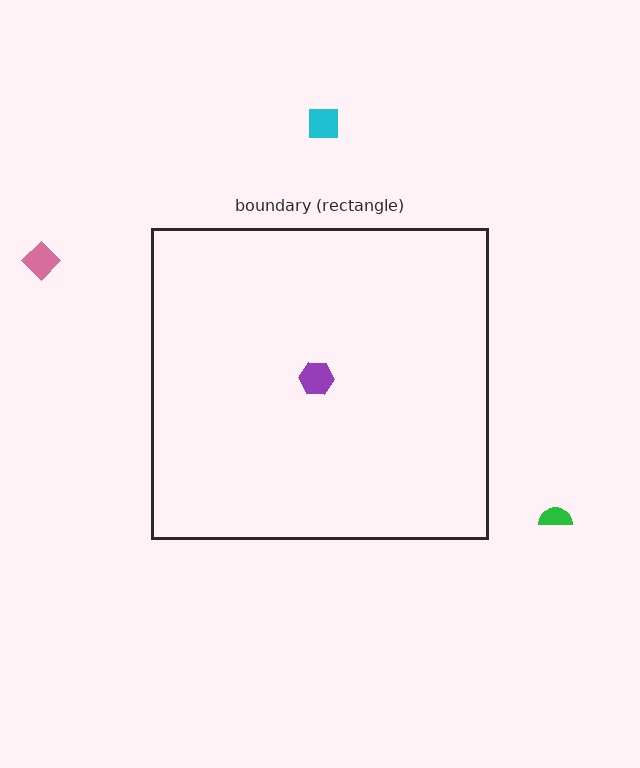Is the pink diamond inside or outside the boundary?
Outside.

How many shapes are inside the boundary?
1 inside, 3 outside.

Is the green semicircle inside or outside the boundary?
Outside.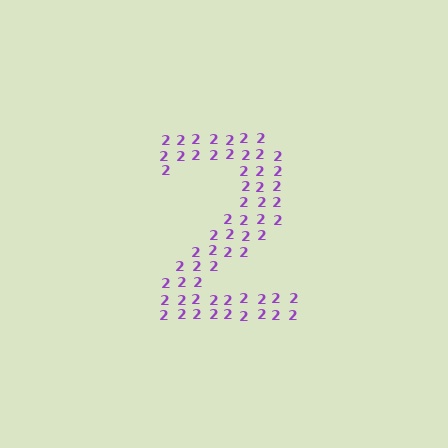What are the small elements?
The small elements are digit 2's.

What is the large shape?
The large shape is the digit 2.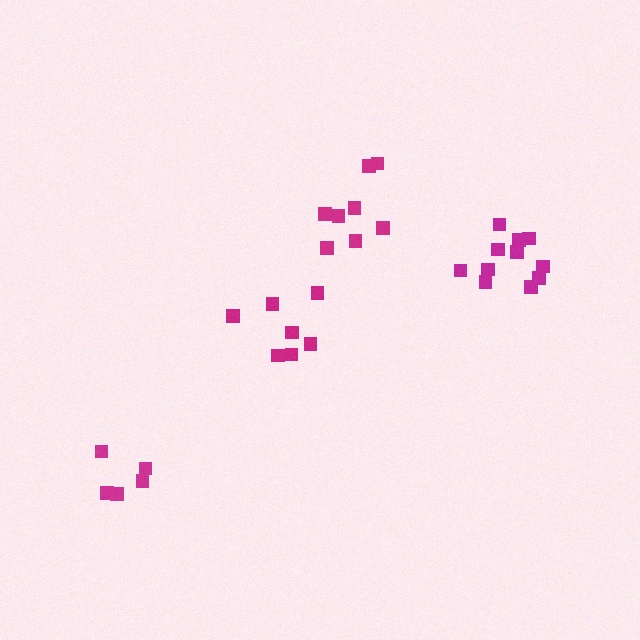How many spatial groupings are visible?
There are 4 spatial groupings.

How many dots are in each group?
Group 1: 7 dots, Group 2: 5 dots, Group 3: 11 dots, Group 4: 8 dots (31 total).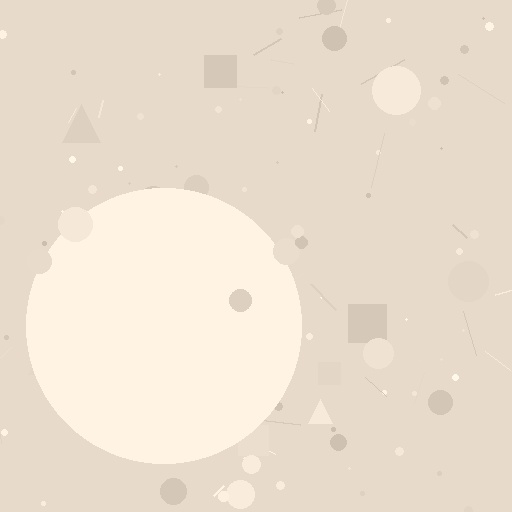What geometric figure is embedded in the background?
A circle is embedded in the background.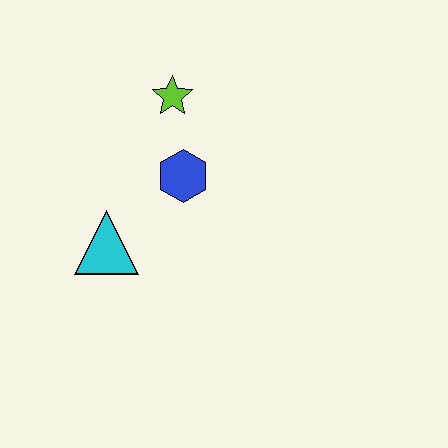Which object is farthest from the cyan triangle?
The lime star is farthest from the cyan triangle.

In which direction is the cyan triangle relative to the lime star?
The cyan triangle is below the lime star.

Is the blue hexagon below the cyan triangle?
No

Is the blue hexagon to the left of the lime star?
No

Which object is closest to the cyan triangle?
The blue hexagon is closest to the cyan triangle.